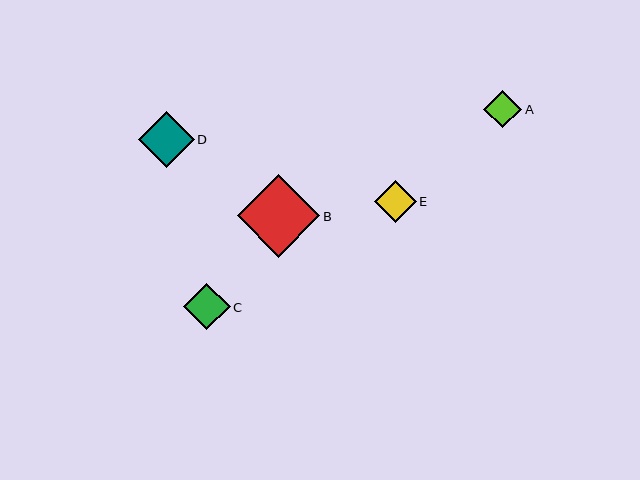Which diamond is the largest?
Diamond B is the largest with a size of approximately 82 pixels.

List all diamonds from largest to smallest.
From largest to smallest: B, D, C, E, A.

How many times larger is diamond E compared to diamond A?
Diamond E is approximately 1.1 times the size of diamond A.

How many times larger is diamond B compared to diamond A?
Diamond B is approximately 2.2 times the size of diamond A.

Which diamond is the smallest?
Diamond A is the smallest with a size of approximately 38 pixels.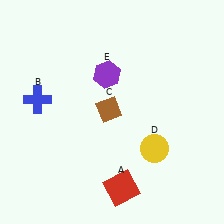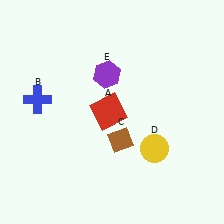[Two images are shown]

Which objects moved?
The objects that moved are: the red square (A), the brown diamond (C).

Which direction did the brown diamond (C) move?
The brown diamond (C) moved down.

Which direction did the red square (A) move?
The red square (A) moved up.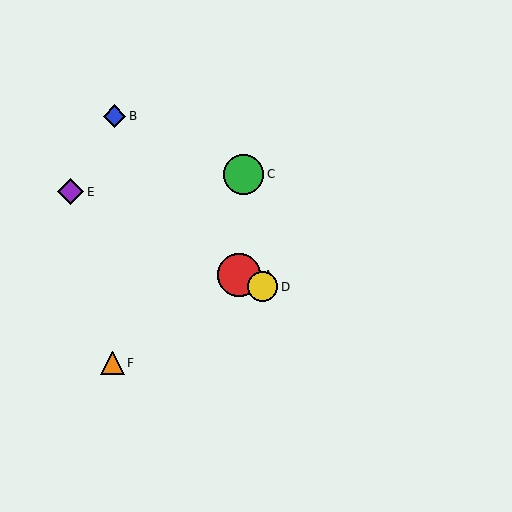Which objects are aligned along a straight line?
Objects A, D, E are aligned along a straight line.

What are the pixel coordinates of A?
Object A is at (239, 275).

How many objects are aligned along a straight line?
3 objects (A, D, E) are aligned along a straight line.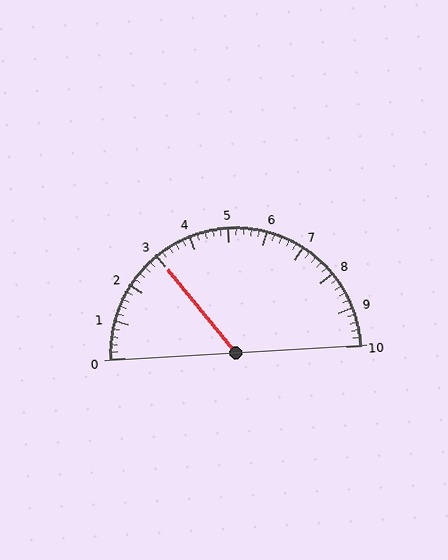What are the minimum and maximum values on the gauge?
The gauge ranges from 0 to 10.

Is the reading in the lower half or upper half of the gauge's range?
The reading is in the lower half of the range (0 to 10).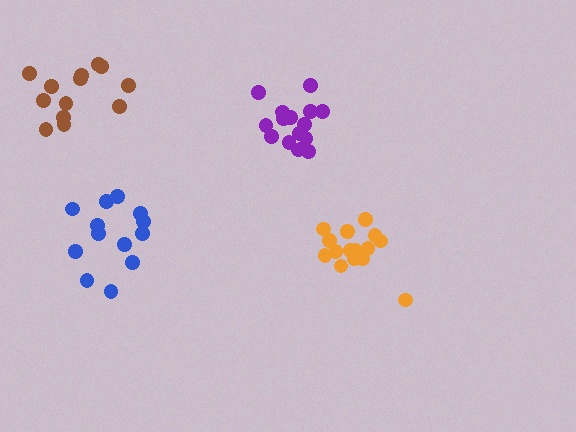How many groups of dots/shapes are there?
There are 4 groups.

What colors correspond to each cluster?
The clusters are colored: blue, orange, brown, purple.